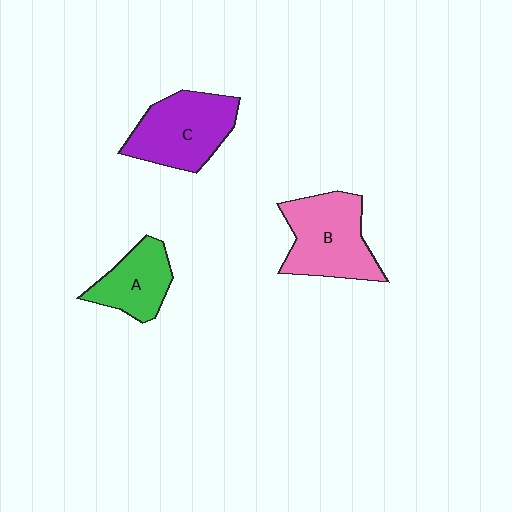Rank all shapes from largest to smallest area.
From largest to smallest: B (pink), C (purple), A (green).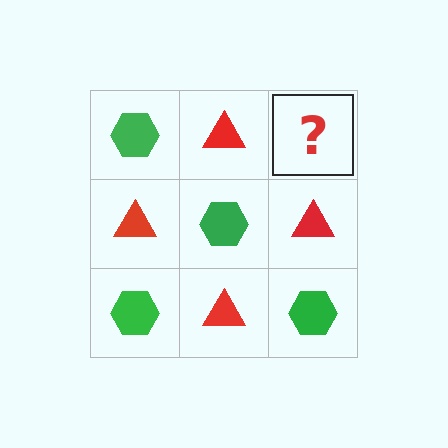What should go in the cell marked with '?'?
The missing cell should contain a green hexagon.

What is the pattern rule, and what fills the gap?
The rule is that it alternates green hexagon and red triangle in a checkerboard pattern. The gap should be filled with a green hexagon.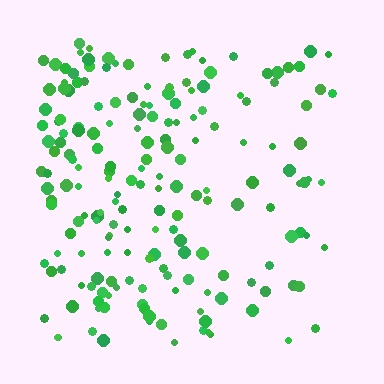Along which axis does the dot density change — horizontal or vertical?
Horizontal.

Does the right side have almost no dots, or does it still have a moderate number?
Still a moderate number, just noticeably fewer than the left.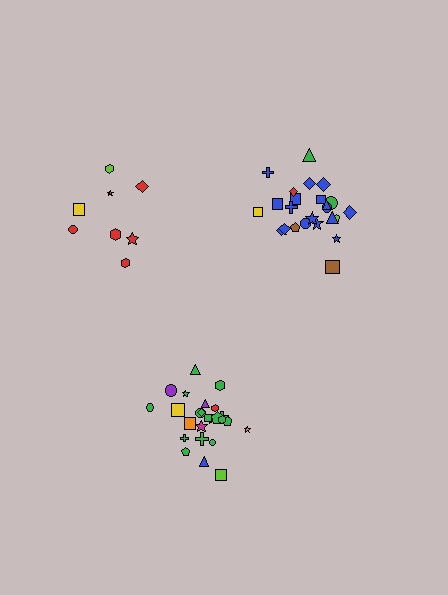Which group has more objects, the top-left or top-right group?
The top-right group.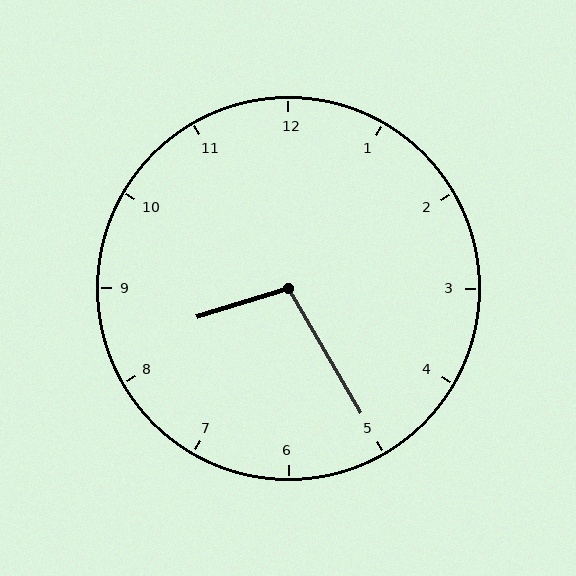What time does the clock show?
8:25.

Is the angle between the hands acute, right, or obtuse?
It is obtuse.